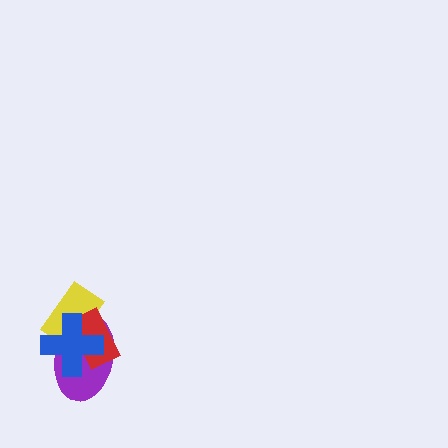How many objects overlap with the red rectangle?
3 objects overlap with the red rectangle.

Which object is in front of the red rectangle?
The blue cross is in front of the red rectangle.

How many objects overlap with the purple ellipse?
3 objects overlap with the purple ellipse.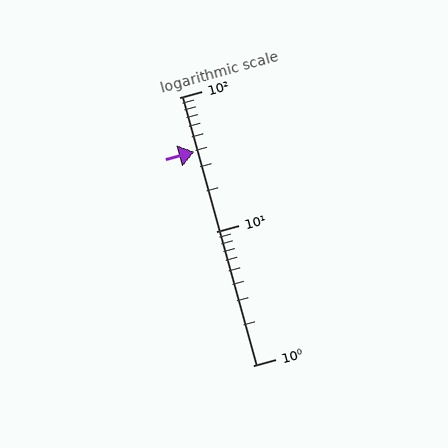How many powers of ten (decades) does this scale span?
The scale spans 2 decades, from 1 to 100.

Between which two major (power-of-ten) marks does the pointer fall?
The pointer is between 10 and 100.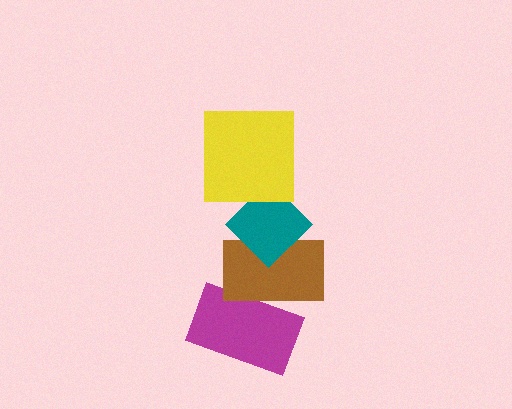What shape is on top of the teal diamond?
The yellow square is on top of the teal diamond.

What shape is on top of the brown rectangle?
The teal diamond is on top of the brown rectangle.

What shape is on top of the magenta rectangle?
The brown rectangle is on top of the magenta rectangle.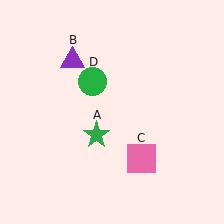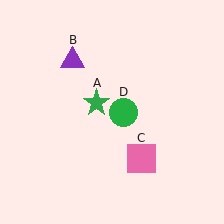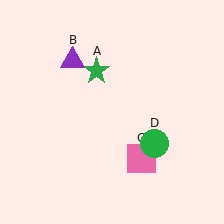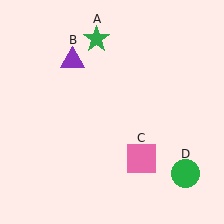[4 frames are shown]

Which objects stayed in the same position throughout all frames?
Purple triangle (object B) and pink square (object C) remained stationary.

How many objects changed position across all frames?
2 objects changed position: green star (object A), green circle (object D).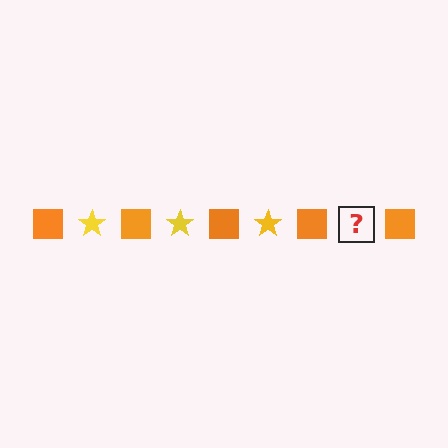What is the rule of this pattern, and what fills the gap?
The rule is that the pattern alternates between orange square and yellow star. The gap should be filled with a yellow star.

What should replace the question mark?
The question mark should be replaced with a yellow star.